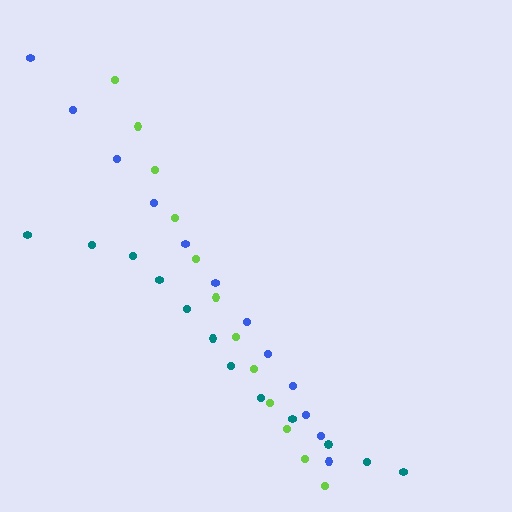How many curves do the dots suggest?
There are 3 distinct paths.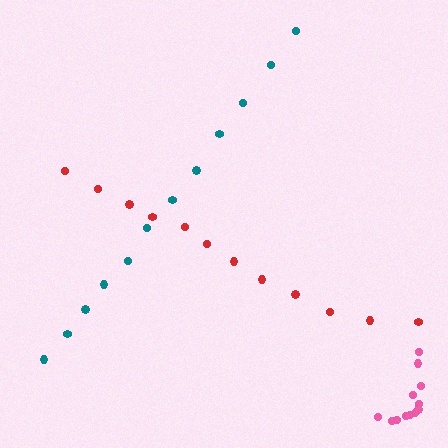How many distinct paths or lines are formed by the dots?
There are 3 distinct paths.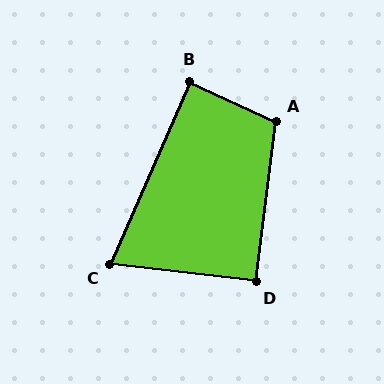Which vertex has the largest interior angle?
A, at approximately 107 degrees.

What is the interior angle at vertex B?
Approximately 89 degrees (approximately right).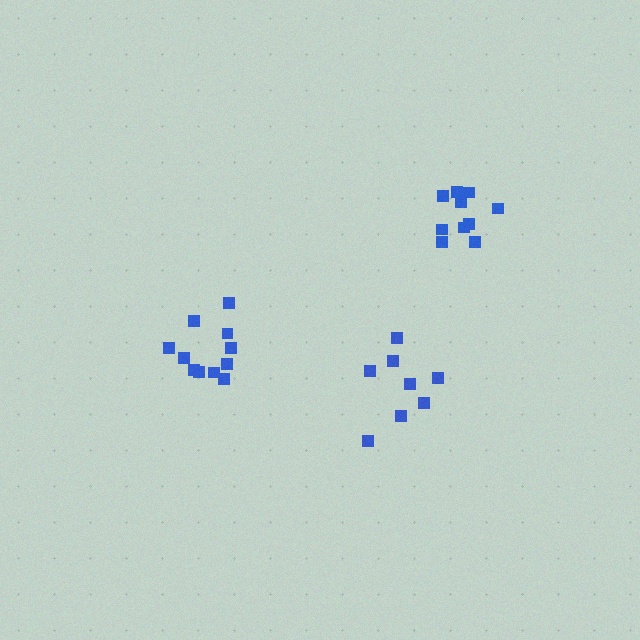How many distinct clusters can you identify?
There are 3 distinct clusters.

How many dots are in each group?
Group 1: 11 dots, Group 2: 8 dots, Group 3: 10 dots (29 total).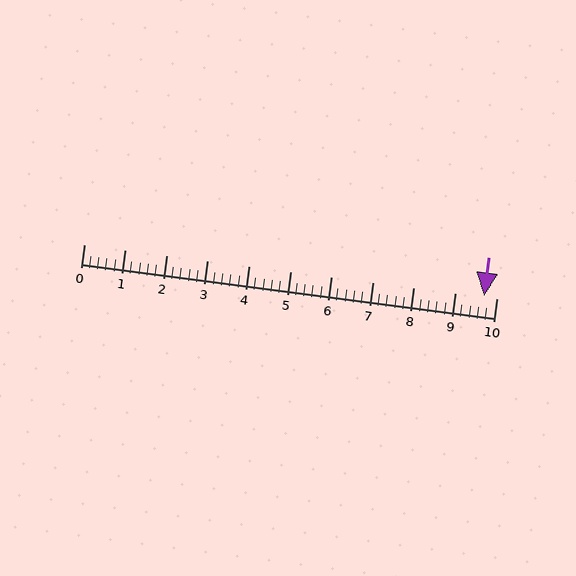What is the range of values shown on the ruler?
The ruler shows values from 0 to 10.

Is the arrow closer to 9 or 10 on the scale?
The arrow is closer to 10.